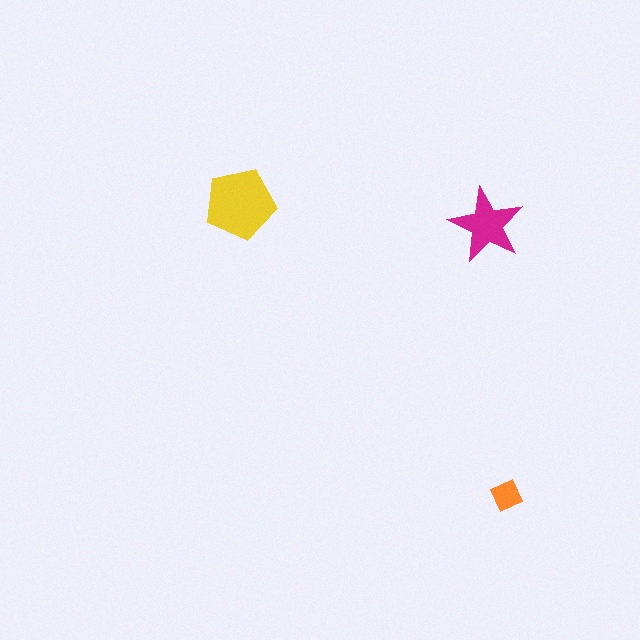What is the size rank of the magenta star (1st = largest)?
2nd.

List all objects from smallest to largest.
The orange diamond, the magenta star, the yellow pentagon.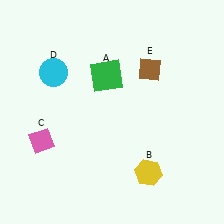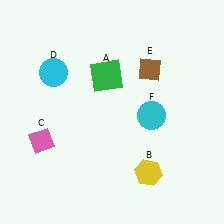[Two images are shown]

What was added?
A cyan circle (F) was added in Image 2.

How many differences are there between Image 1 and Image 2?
There is 1 difference between the two images.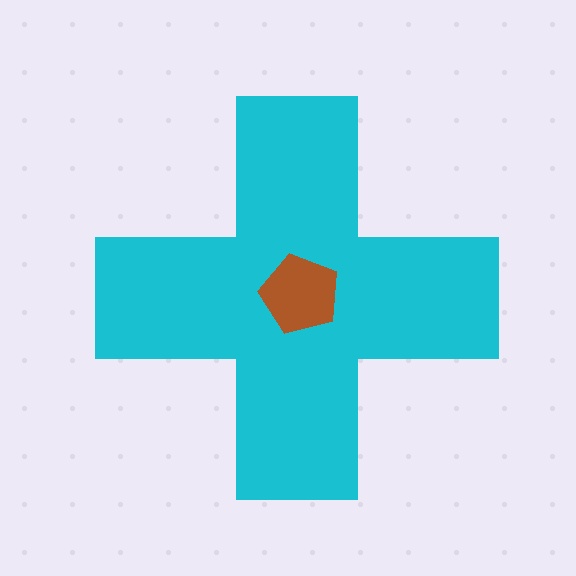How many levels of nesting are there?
2.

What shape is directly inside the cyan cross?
The brown pentagon.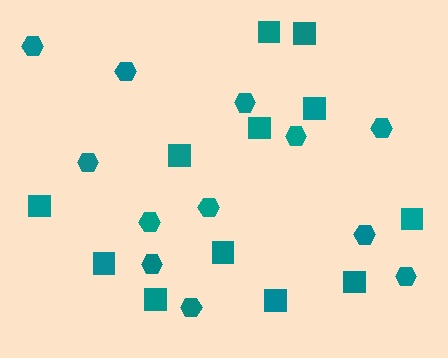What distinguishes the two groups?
There are 2 groups: one group of squares (12) and one group of hexagons (12).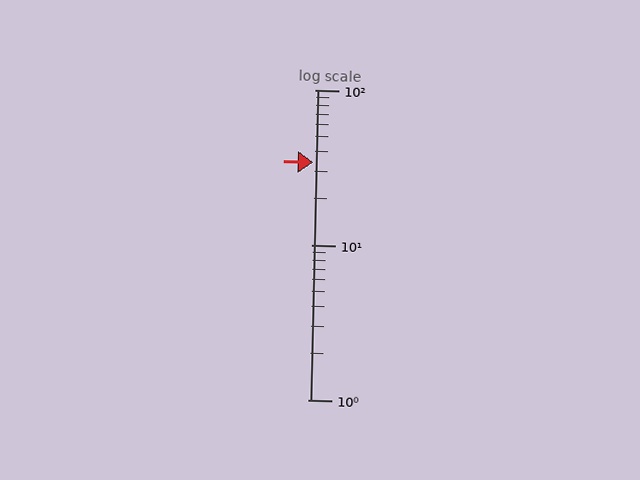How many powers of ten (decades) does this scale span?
The scale spans 2 decades, from 1 to 100.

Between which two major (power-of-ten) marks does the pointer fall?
The pointer is between 10 and 100.